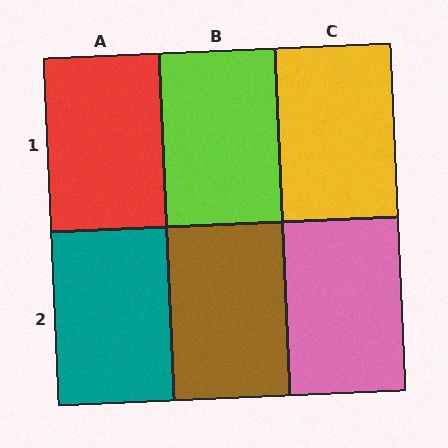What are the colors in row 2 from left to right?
Teal, brown, pink.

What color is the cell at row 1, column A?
Red.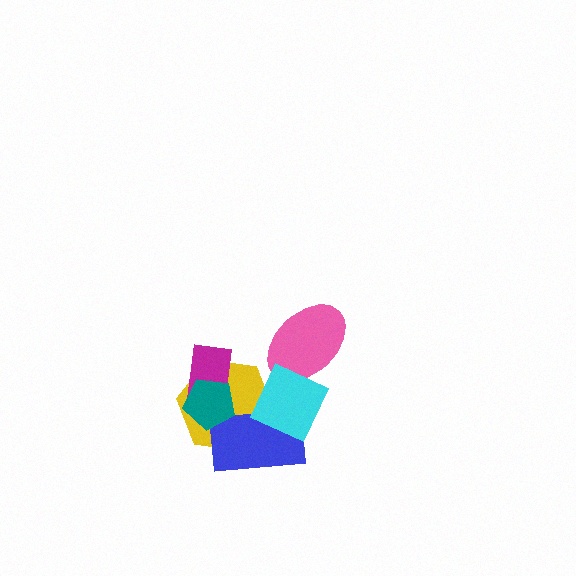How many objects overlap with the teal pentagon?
3 objects overlap with the teal pentagon.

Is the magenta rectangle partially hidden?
Yes, it is partially covered by another shape.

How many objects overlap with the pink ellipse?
1 object overlaps with the pink ellipse.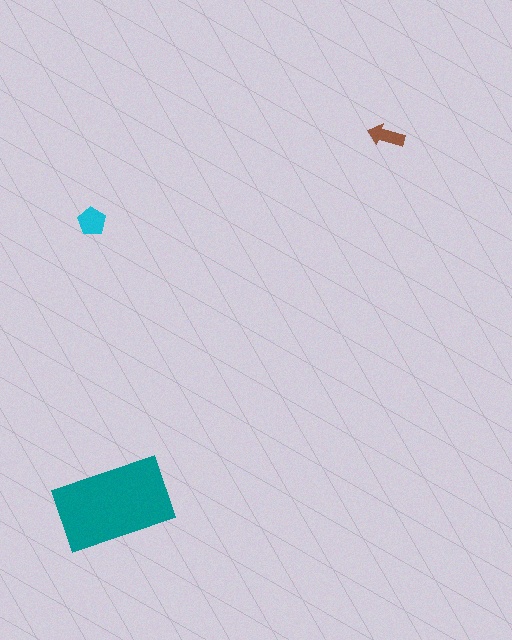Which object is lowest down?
The teal rectangle is bottommost.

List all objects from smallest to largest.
The brown arrow, the cyan pentagon, the teal rectangle.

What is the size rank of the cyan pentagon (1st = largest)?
2nd.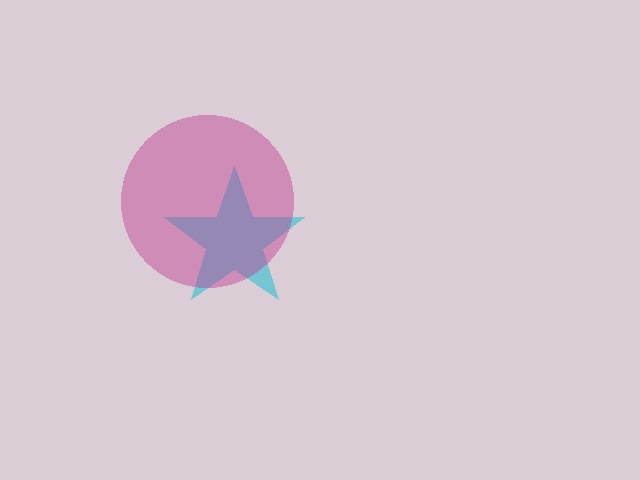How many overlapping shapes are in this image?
There are 2 overlapping shapes in the image.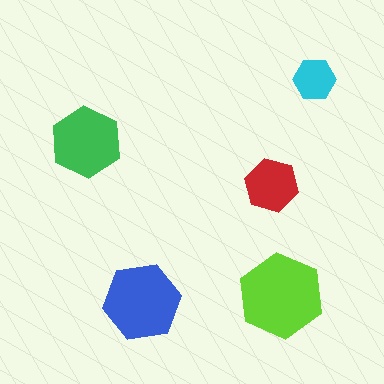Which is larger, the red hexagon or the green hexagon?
The green one.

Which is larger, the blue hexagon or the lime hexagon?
The lime one.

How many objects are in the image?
There are 5 objects in the image.